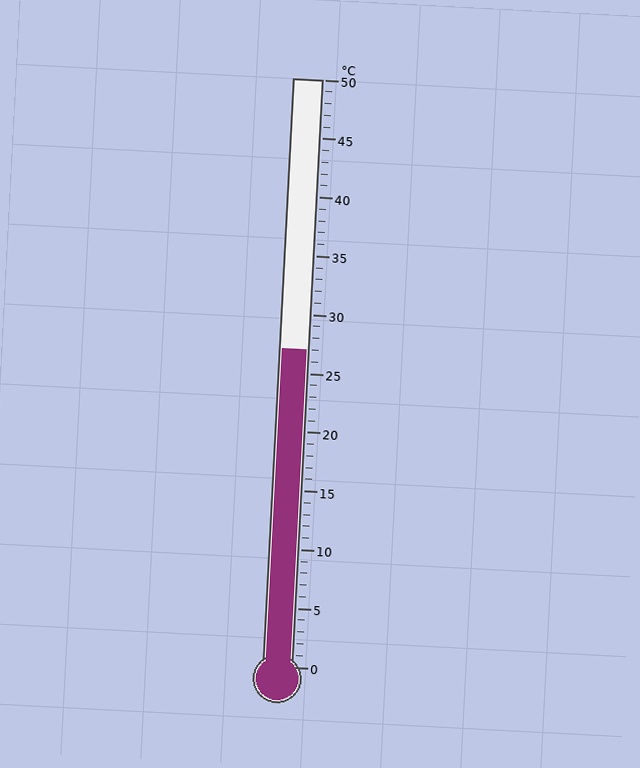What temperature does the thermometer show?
The thermometer shows approximately 27°C.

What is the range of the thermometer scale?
The thermometer scale ranges from 0°C to 50°C.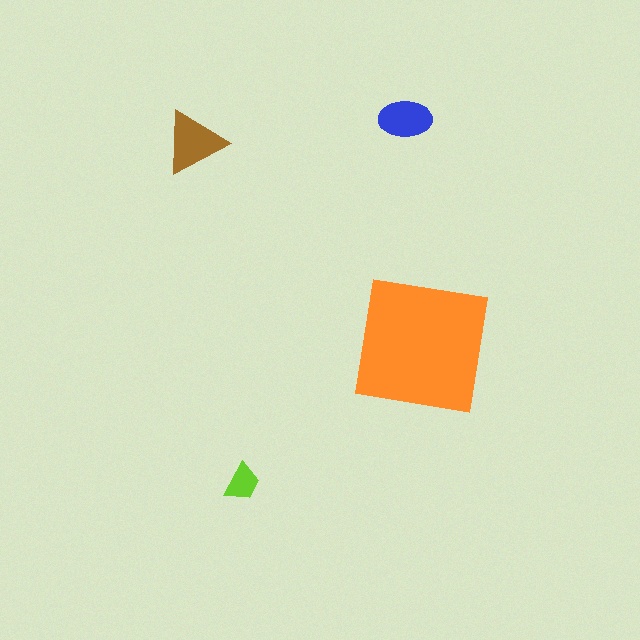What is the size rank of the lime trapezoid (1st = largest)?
4th.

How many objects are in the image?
There are 4 objects in the image.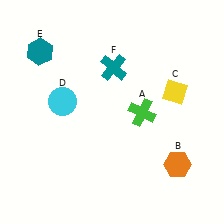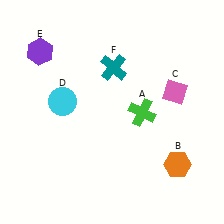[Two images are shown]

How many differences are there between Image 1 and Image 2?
There are 2 differences between the two images.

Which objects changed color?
C changed from yellow to pink. E changed from teal to purple.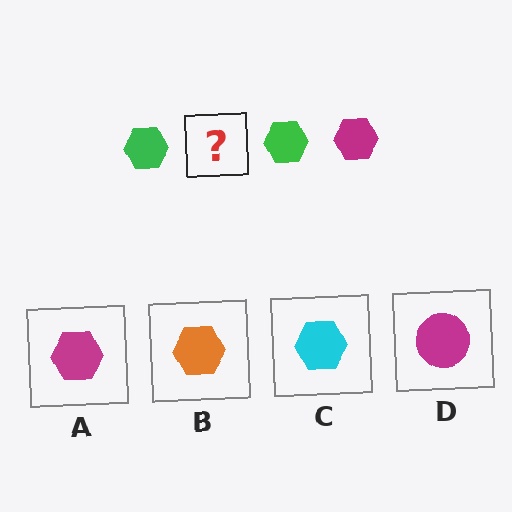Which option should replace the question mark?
Option A.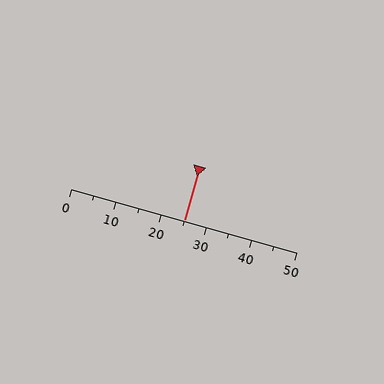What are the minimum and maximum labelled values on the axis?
The axis runs from 0 to 50.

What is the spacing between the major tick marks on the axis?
The major ticks are spaced 10 apart.